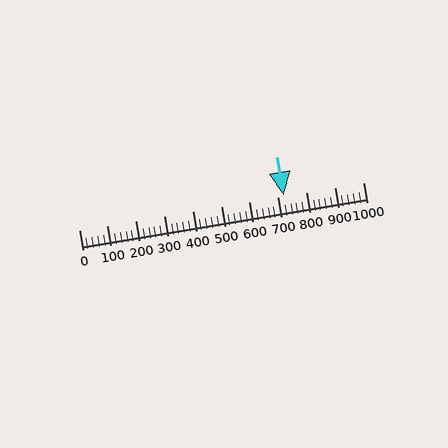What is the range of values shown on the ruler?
The ruler shows values from 0 to 1000.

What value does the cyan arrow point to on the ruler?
The cyan arrow points to approximately 721.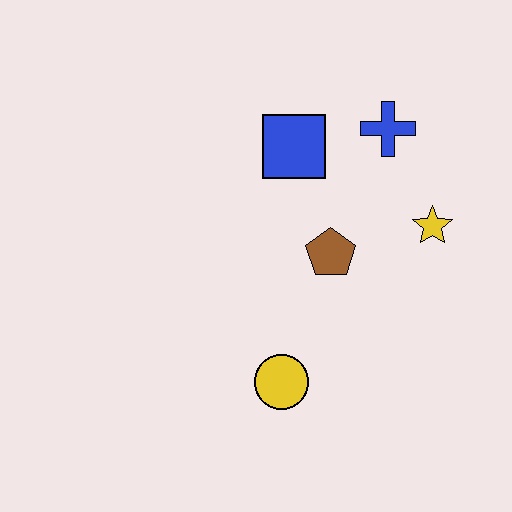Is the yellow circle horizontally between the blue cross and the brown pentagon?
No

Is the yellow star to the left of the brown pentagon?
No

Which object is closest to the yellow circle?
The brown pentagon is closest to the yellow circle.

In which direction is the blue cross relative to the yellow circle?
The blue cross is above the yellow circle.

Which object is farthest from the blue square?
The yellow circle is farthest from the blue square.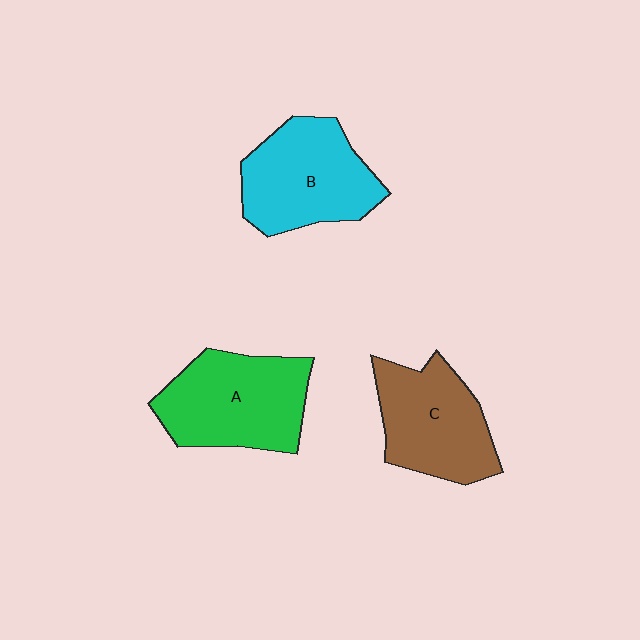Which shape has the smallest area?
Shape C (brown).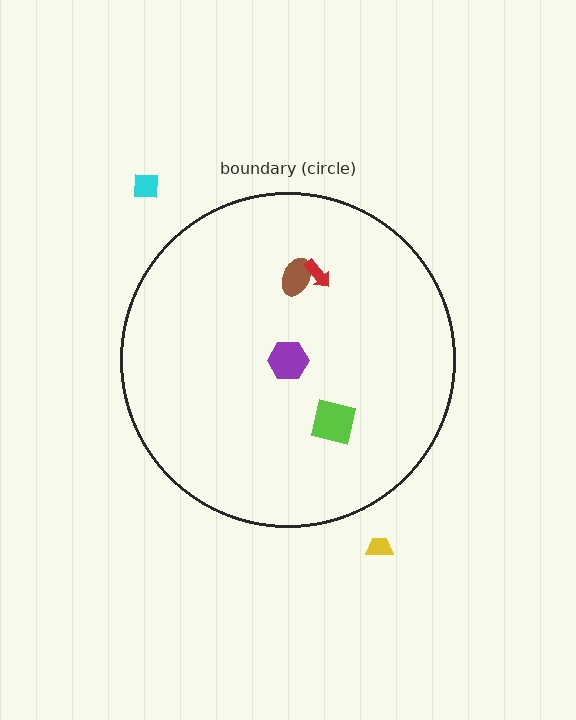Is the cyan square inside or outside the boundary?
Outside.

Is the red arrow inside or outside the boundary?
Inside.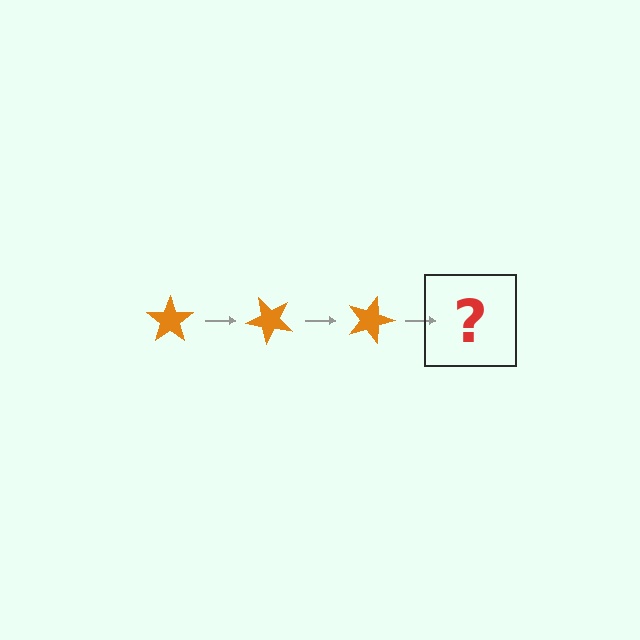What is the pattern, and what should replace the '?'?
The pattern is that the star rotates 45 degrees each step. The '?' should be an orange star rotated 135 degrees.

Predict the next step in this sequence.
The next step is an orange star rotated 135 degrees.